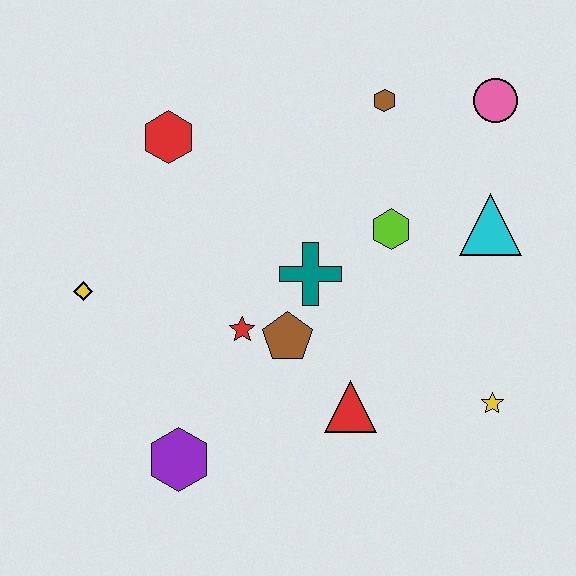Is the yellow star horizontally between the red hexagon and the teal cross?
No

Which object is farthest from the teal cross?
The pink circle is farthest from the teal cross.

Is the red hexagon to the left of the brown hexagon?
Yes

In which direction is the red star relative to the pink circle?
The red star is to the left of the pink circle.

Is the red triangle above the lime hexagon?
No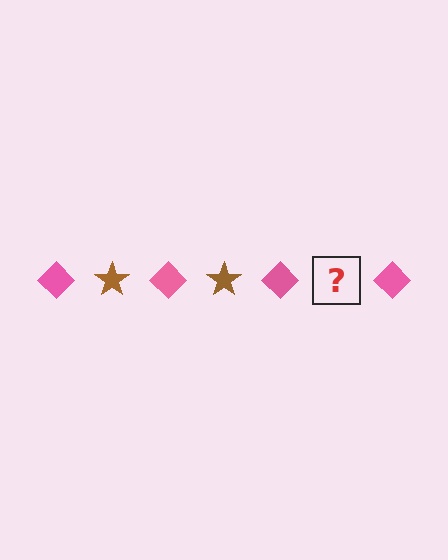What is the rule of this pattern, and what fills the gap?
The rule is that the pattern alternates between pink diamond and brown star. The gap should be filled with a brown star.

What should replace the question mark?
The question mark should be replaced with a brown star.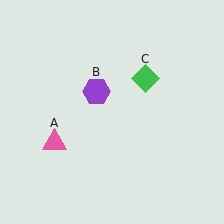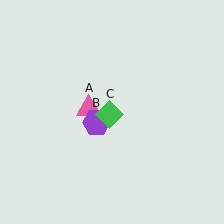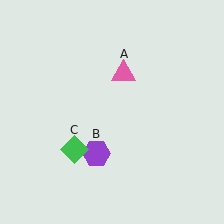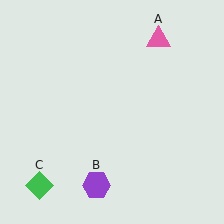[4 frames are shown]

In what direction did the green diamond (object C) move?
The green diamond (object C) moved down and to the left.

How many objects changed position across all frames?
3 objects changed position: pink triangle (object A), purple hexagon (object B), green diamond (object C).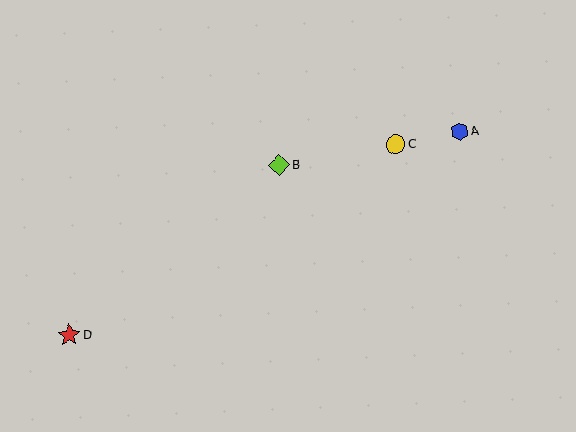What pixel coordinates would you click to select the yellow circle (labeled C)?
Click at (396, 144) to select the yellow circle C.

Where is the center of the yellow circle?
The center of the yellow circle is at (396, 144).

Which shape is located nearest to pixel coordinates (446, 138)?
The blue hexagon (labeled A) at (460, 132) is nearest to that location.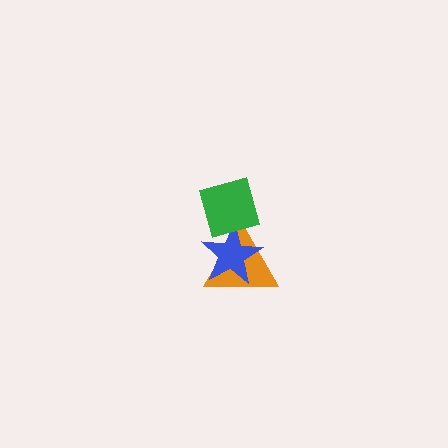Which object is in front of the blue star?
The green diamond is in front of the blue star.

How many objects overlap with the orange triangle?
2 objects overlap with the orange triangle.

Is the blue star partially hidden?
Yes, it is partially covered by another shape.